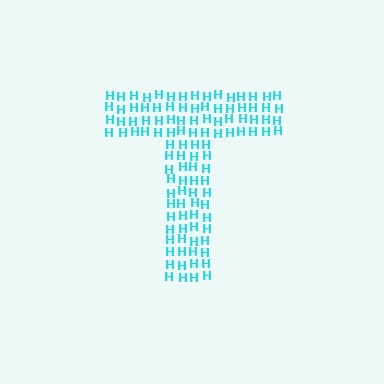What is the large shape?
The large shape is the letter T.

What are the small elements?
The small elements are letter H's.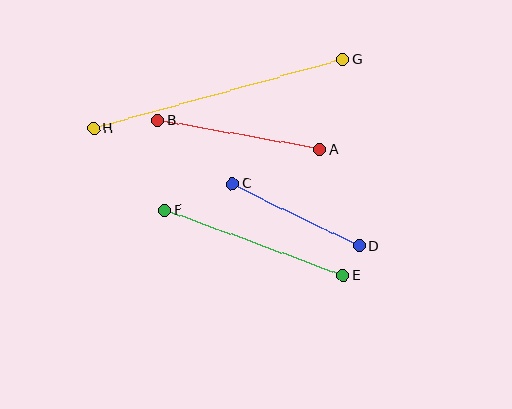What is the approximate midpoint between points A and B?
The midpoint is at approximately (239, 135) pixels.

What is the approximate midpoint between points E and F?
The midpoint is at approximately (254, 243) pixels.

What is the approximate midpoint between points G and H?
The midpoint is at approximately (218, 94) pixels.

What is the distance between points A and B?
The distance is approximately 164 pixels.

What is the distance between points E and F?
The distance is approximately 190 pixels.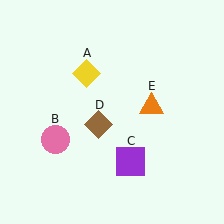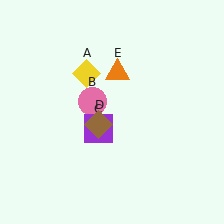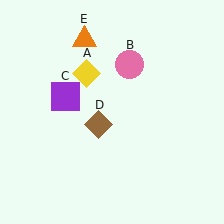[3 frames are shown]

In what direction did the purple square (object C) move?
The purple square (object C) moved up and to the left.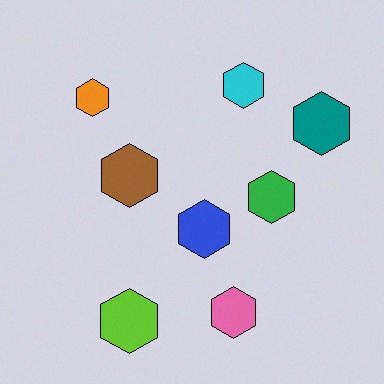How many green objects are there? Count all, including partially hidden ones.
There is 1 green object.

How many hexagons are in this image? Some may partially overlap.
There are 8 hexagons.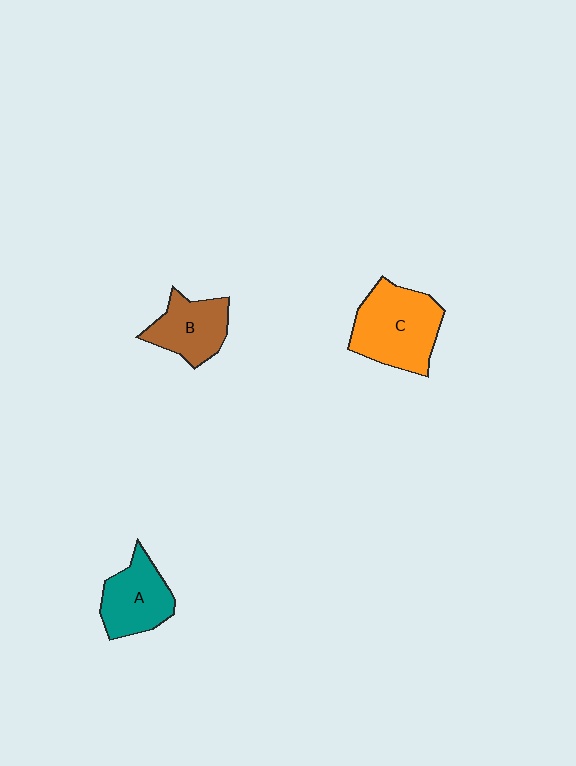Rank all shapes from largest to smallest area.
From largest to smallest: C (orange), A (teal), B (brown).